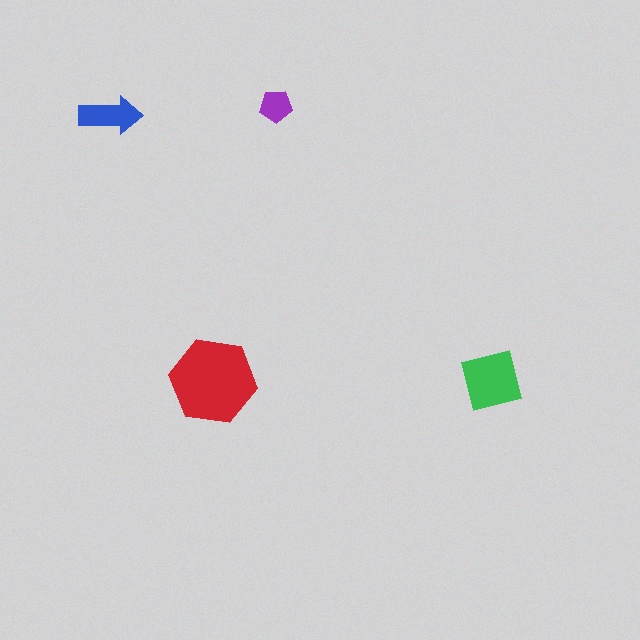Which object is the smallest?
The purple pentagon.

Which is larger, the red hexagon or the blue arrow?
The red hexagon.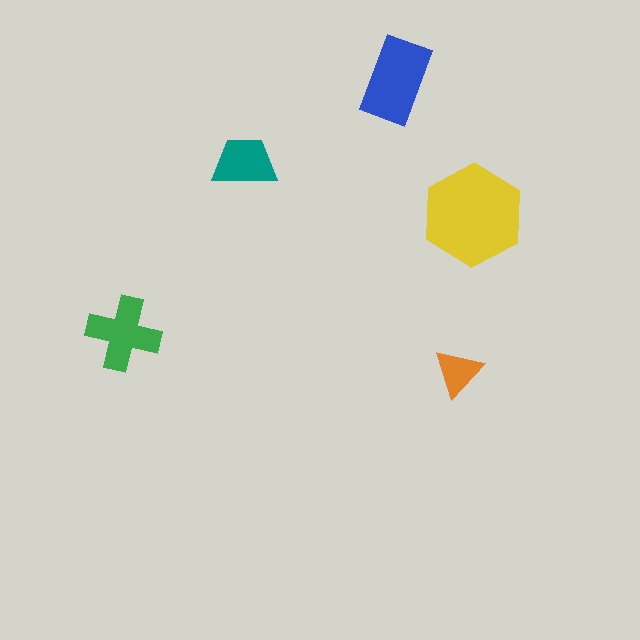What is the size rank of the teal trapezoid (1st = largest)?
4th.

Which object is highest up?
The blue rectangle is topmost.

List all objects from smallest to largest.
The orange triangle, the teal trapezoid, the green cross, the blue rectangle, the yellow hexagon.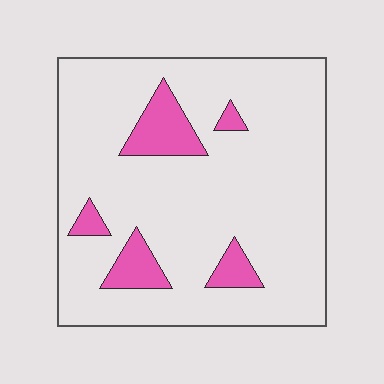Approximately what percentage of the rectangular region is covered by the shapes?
Approximately 10%.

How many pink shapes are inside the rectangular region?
5.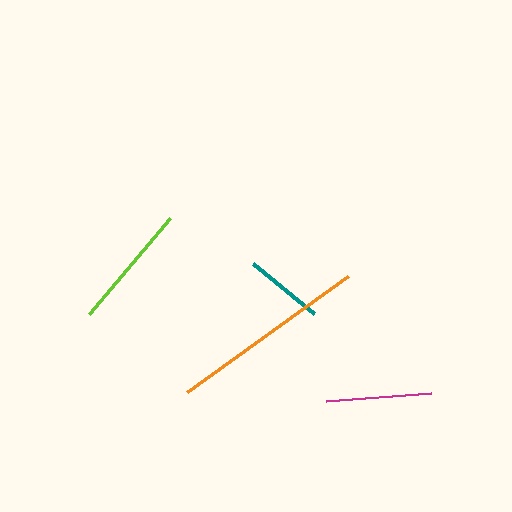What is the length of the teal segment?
The teal segment is approximately 78 pixels long.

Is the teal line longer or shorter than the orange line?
The orange line is longer than the teal line.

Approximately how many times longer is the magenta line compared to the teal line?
The magenta line is approximately 1.3 times the length of the teal line.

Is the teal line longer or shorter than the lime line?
The lime line is longer than the teal line.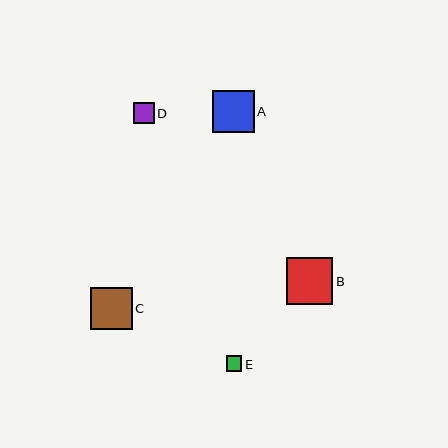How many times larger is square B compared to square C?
Square B is approximately 1.1 times the size of square C.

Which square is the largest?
Square B is the largest with a size of approximately 47 pixels.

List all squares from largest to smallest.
From largest to smallest: B, A, C, D, E.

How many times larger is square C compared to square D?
Square C is approximately 2.0 times the size of square D.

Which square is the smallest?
Square E is the smallest with a size of approximately 16 pixels.